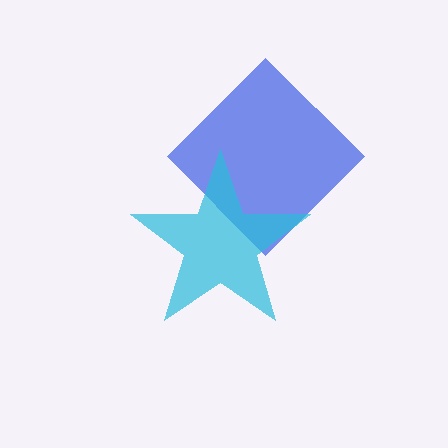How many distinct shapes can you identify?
There are 2 distinct shapes: a blue diamond, a cyan star.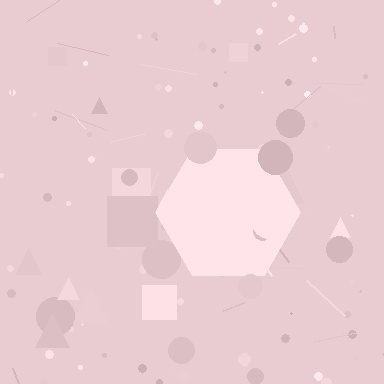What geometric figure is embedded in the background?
A hexagon is embedded in the background.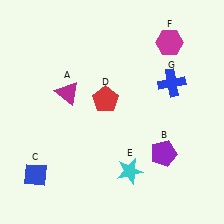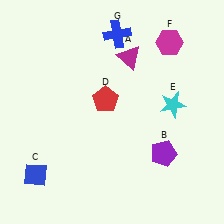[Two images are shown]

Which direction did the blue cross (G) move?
The blue cross (G) moved left.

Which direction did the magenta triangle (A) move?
The magenta triangle (A) moved right.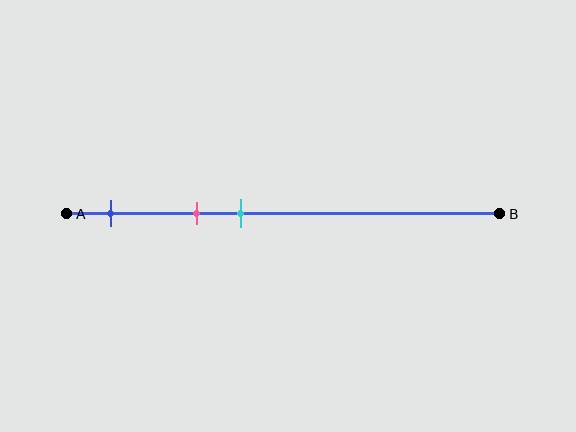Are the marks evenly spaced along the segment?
Yes, the marks are approximately evenly spaced.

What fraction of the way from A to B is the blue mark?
The blue mark is approximately 10% (0.1) of the way from A to B.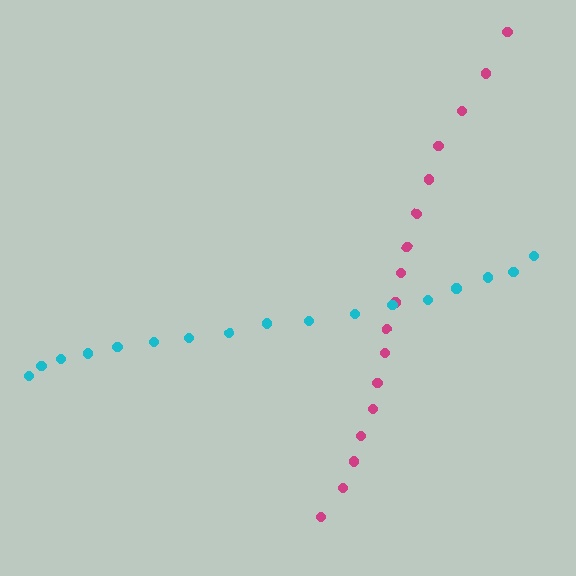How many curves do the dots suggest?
There are 2 distinct paths.